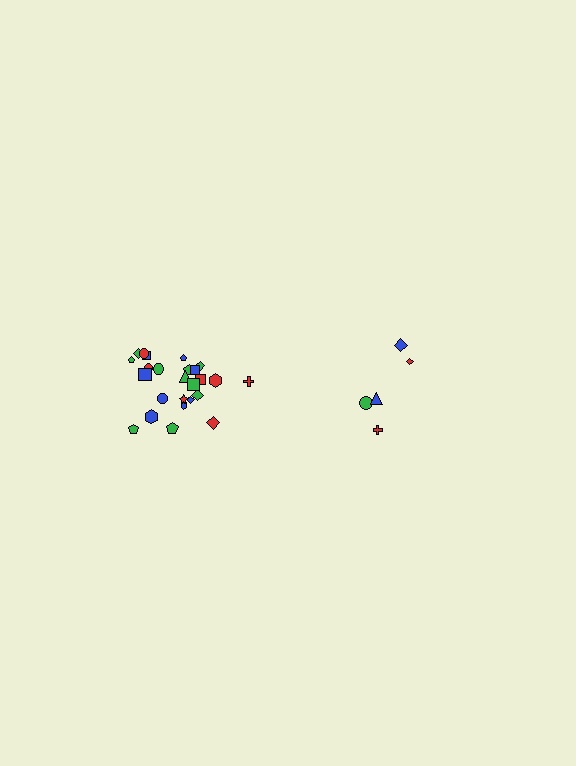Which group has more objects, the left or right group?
The left group.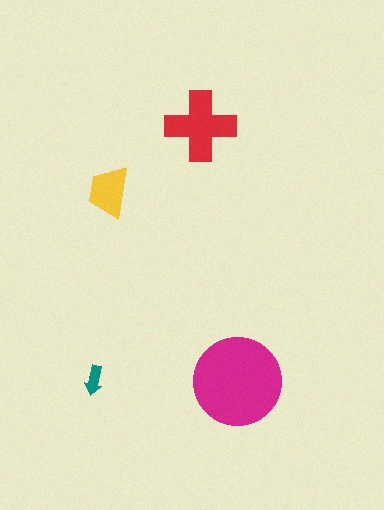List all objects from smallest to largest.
The teal arrow, the yellow trapezoid, the red cross, the magenta circle.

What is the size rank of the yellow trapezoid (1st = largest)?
3rd.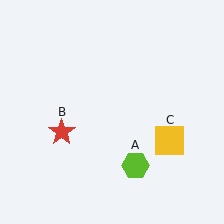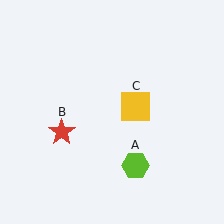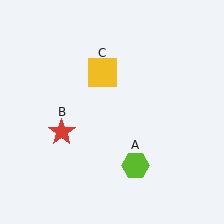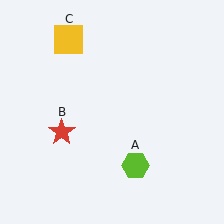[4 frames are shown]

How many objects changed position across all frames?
1 object changed position: yellow square (object C).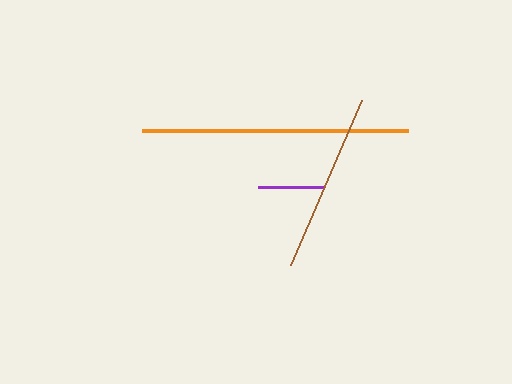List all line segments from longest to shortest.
From longest to shortest: orange, brown, purple.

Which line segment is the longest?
The orange line is the longest at approximately 266 pixels.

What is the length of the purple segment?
The purple segment is approximately 65 pixels long.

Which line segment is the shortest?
The purple line is the shortest at approximately 65 pixels.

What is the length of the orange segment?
The orange segment is approximately 266 pixels long.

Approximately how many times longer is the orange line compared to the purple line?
The orange line is approximately 4.1 times the length of the purple line.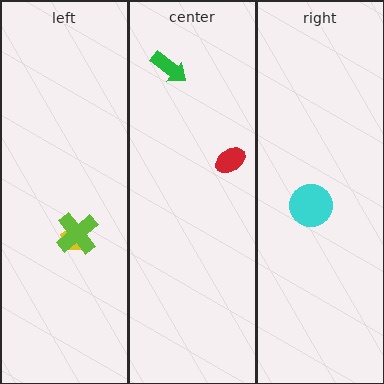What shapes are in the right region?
The cyan circle.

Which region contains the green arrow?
The center region.